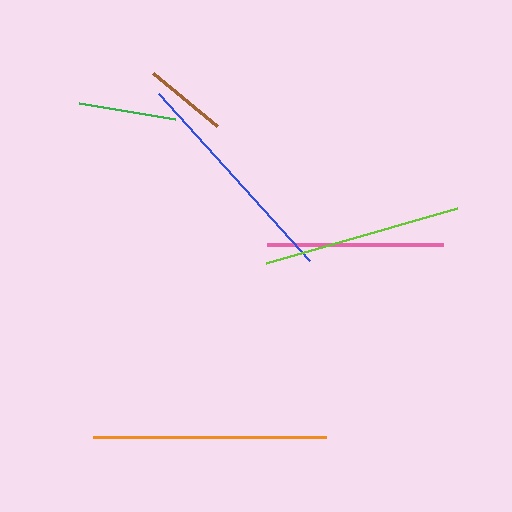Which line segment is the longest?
The orange line is the longest at approximately 233 pixels.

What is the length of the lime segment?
The lime segment is approximately 199 pixels long.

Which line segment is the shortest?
The brown line is the shortest at approximately 83 pixels.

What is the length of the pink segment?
The pink segment is approximately 176 pixels long.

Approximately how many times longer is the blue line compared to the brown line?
The blue line is approximately 2.7 times the length of the brown line.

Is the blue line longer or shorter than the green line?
The blue line is longer than the green line.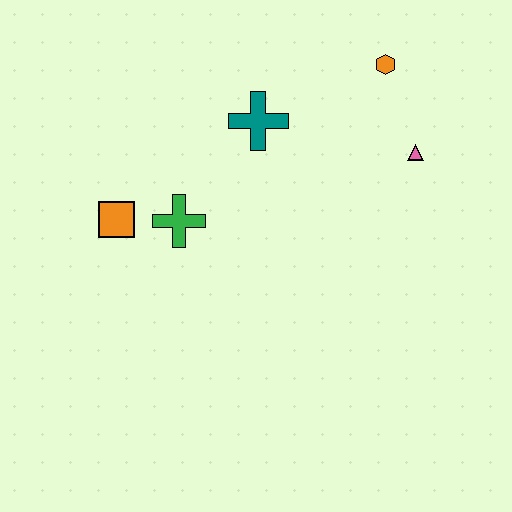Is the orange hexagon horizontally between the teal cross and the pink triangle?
Yes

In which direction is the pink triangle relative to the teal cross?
The pink triangle is to the right of the teal cross.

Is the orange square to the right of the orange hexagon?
No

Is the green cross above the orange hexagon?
No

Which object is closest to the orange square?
The green cross is closest to the orange square.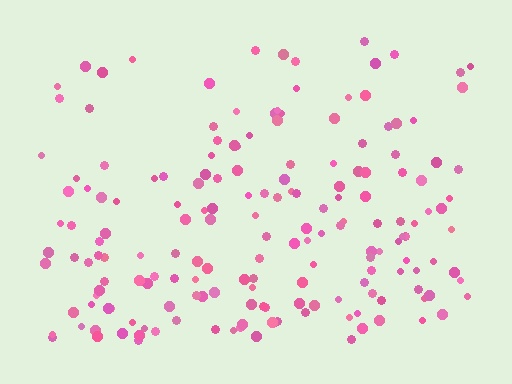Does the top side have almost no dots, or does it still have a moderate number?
Still a moderate number, just noticeably fewer than the bottom.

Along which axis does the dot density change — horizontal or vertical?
Vertical.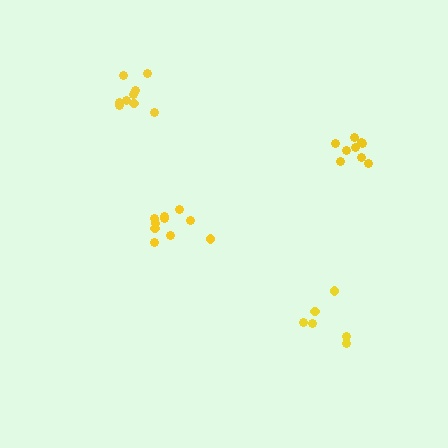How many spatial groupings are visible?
There are 4 spatial groupings.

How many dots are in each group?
Group 1: 9 dots, Group 2: 10 dots, Group 3: 9 dots, Group 4: 6 dots (34 total).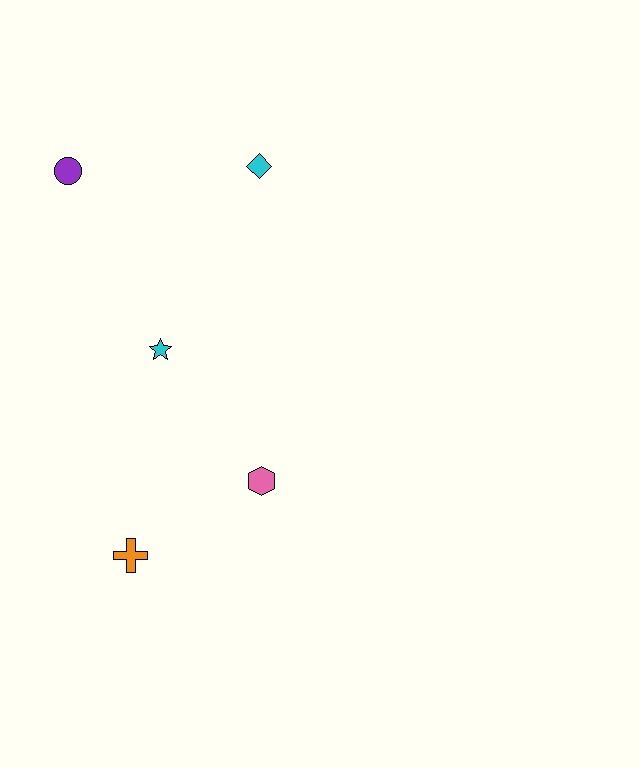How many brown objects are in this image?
There are no brown objects.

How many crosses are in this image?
There is 1 cross.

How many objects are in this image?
There are 5 objects.